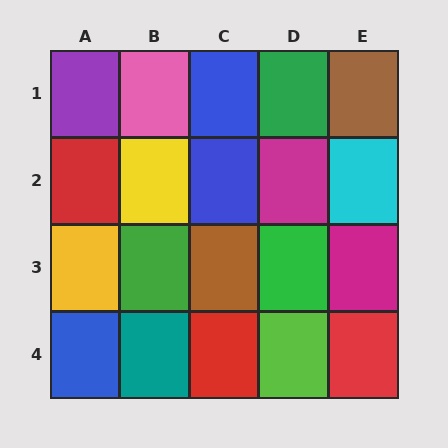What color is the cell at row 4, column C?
Red.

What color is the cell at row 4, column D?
Lime.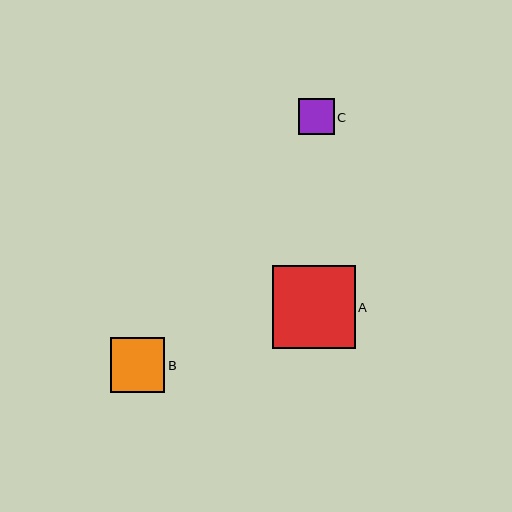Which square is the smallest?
Square C is the smallest with a size of approximately 35 pixels.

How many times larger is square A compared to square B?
Square A is approximately 1.5 times the size of square B.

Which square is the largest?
Square A is the largest with a size of approximately 83 pixels.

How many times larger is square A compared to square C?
Square A is approximately 2.3 times the size of square C.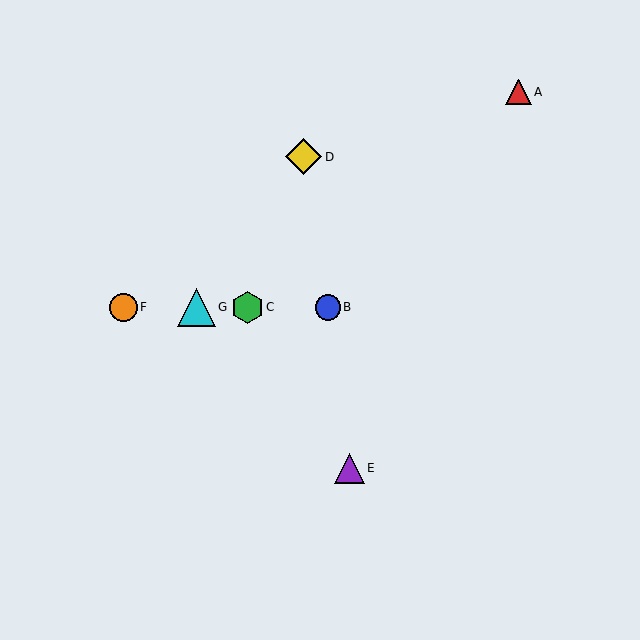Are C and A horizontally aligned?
No, C is at y≈307 and A is at y≈92.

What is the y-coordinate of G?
Object G is at y≈307.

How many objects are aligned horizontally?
4 objects (B, C, F, G) are aligned horizontally.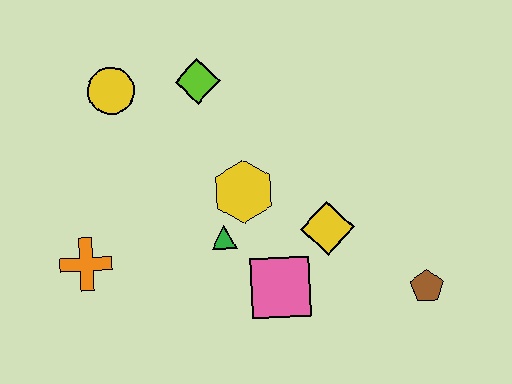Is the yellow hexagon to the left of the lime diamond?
No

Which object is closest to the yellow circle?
The lime diamond is closest to the yellow circle.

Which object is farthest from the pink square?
The yellow circle is farthest from the pink square.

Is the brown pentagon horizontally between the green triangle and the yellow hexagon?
No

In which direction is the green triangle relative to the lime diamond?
The green triangle is below the lime diamond.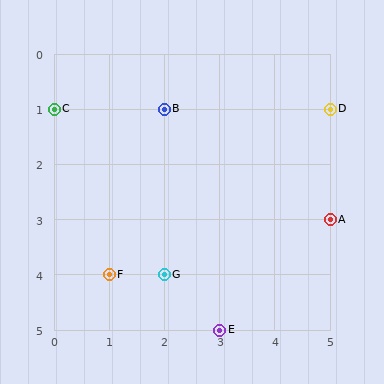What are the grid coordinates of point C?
Point C is at grid coordinates (0, 1).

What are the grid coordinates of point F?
Point F is at grid coordinates (1, 4).